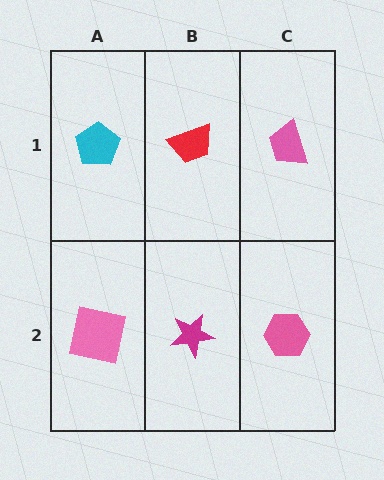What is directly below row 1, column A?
A pink square.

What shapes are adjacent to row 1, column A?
A pink square (row 2, column A), a red trapezoid (row 1, column B).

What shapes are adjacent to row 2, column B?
A red trapezoid (row 1, column B), a pink square (row 2, column A), a pink hexagon (row 2, column C).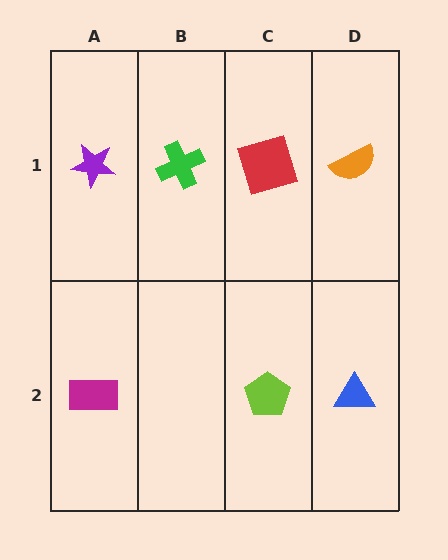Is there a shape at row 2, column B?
No, that cell is empty.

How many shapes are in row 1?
4 shapes.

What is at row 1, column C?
A red square.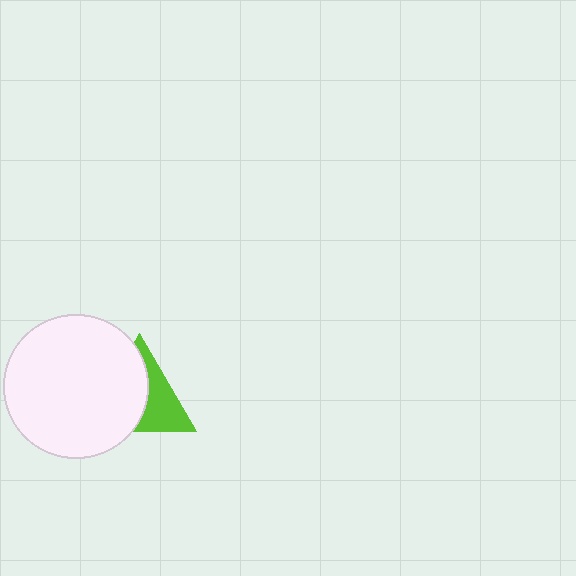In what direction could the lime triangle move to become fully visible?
The lime triangle could move right. That would shift it out from behind the white circle entirely.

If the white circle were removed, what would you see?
You would see the complete lime triangle.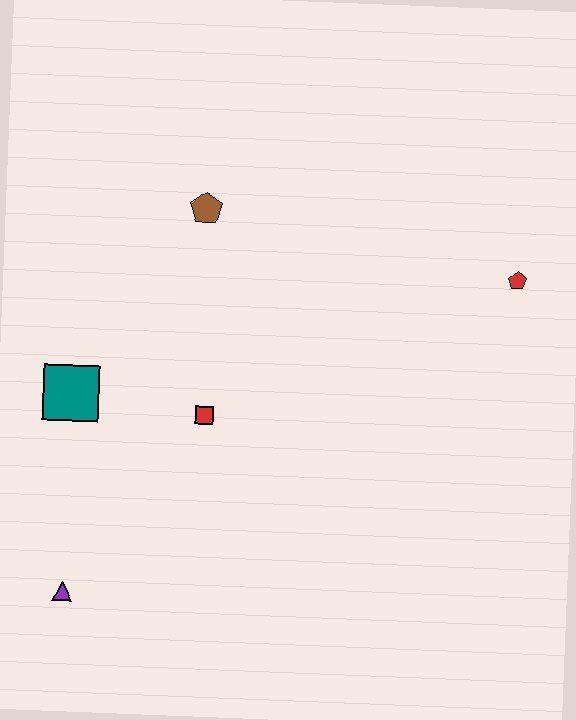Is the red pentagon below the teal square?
No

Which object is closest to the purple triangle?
The teal square is closest to the purple triangle.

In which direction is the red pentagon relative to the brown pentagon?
The red pentagon is to the right of the brown pentagon.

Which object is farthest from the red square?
The red pentagon is farthest from the red square.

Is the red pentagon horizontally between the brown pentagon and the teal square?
No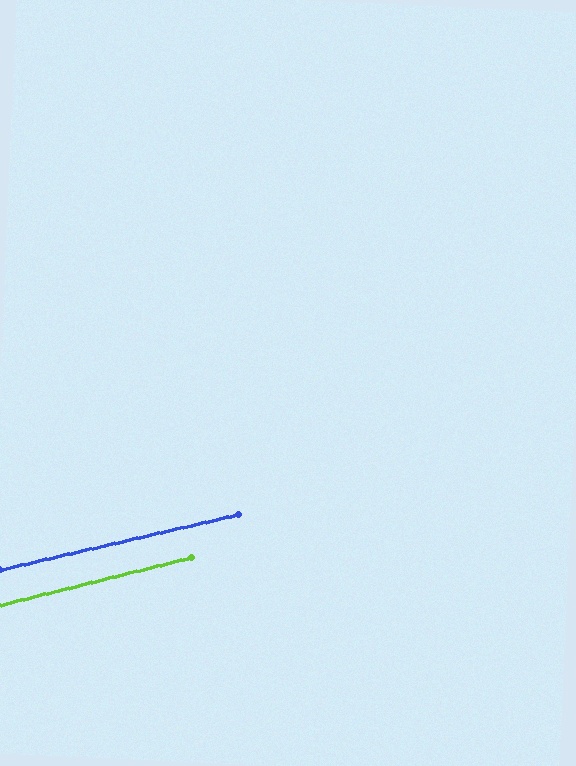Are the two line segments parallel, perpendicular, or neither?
Parallel — their directions differ by only 1.0°.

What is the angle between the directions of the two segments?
Approximately 1 degree.